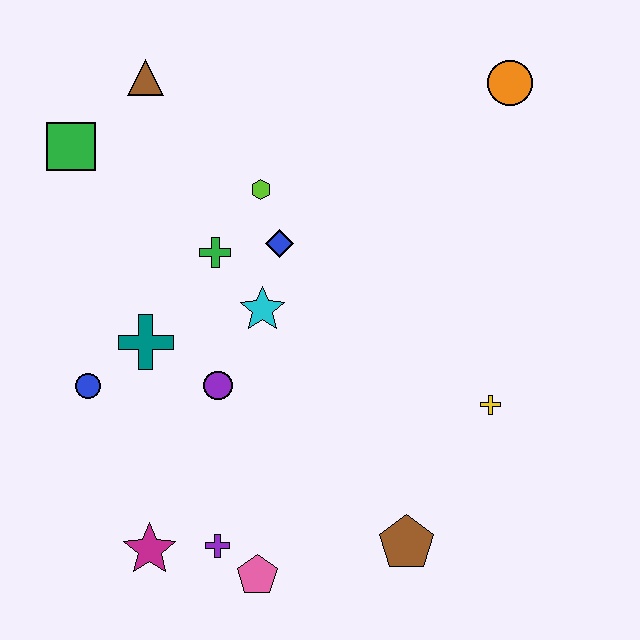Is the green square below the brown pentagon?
No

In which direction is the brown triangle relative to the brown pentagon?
The brown triangle is above the brown pentagon.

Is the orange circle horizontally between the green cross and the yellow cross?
No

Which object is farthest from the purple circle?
The orange circle is farthest from the purple circle.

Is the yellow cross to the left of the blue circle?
No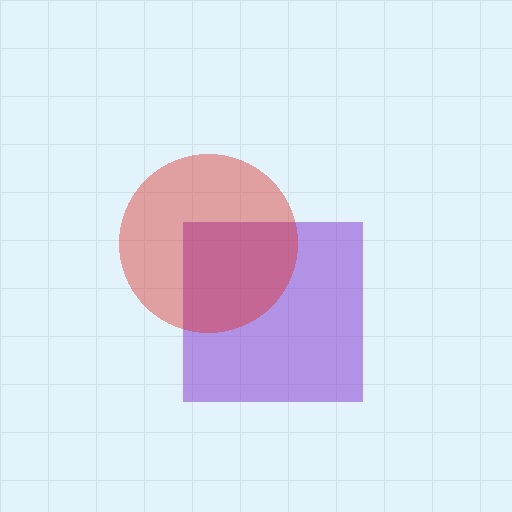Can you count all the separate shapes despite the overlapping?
Yes, there are 2 separate shapes.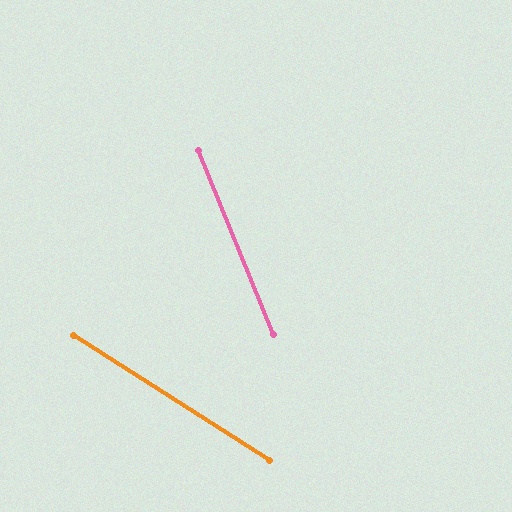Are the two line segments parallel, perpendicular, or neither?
Neither parallel nor perpendicular — they differ by about 35°.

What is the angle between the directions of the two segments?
Approximately 35 degrees.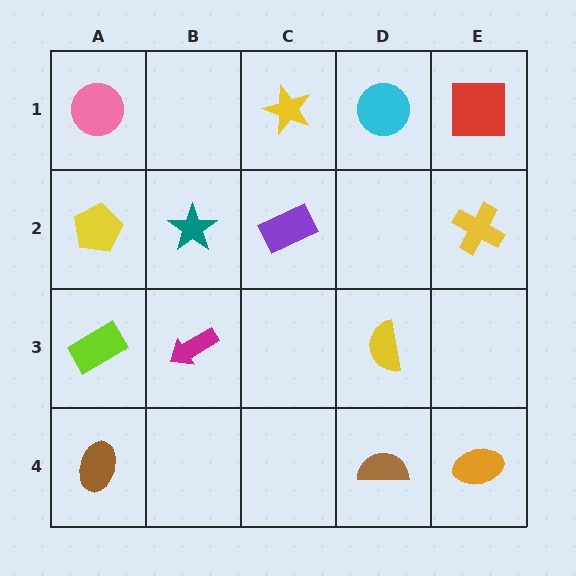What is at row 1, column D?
A cyan circle.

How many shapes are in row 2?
4 shapes.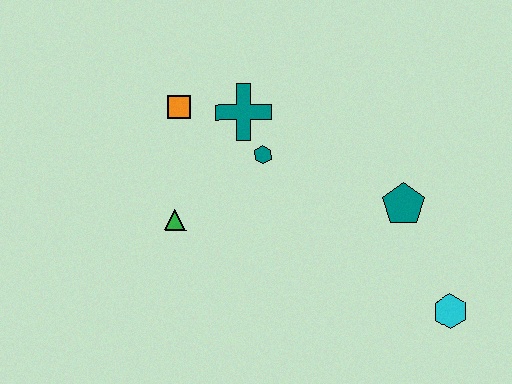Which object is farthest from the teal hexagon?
The cyan hexagon is farthest from the teal hexagon.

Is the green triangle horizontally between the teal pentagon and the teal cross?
No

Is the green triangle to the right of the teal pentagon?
No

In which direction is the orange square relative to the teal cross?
The orange square is to the left of the teal cross.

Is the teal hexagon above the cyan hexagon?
Yes